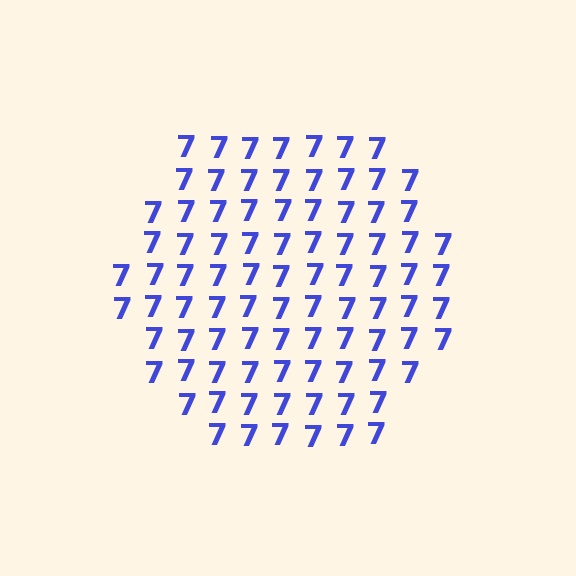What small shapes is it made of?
It is made of small digit 7's.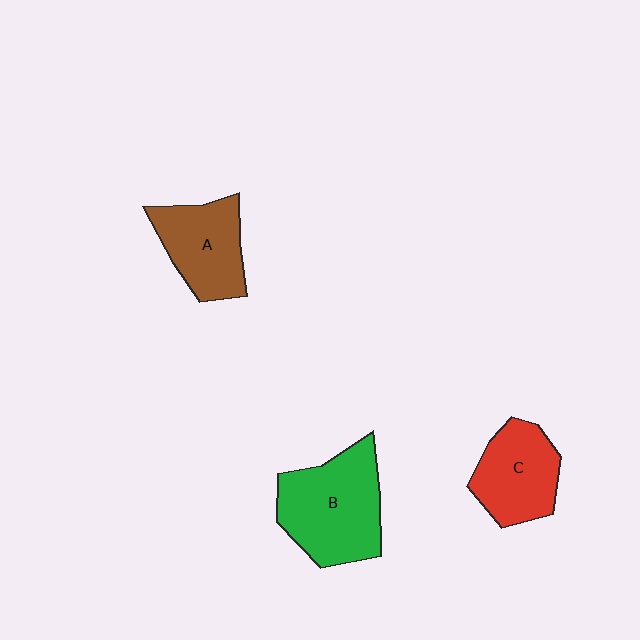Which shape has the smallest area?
Shape A (brown).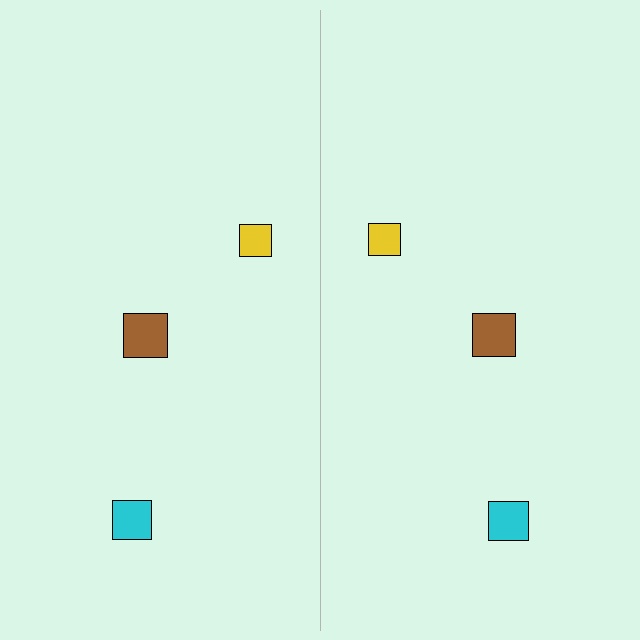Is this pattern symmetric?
Yes, this pattern has bilateral (reflection) symmetry.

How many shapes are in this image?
There are 6 shapes in this image.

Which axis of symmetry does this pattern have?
The pattern has a vertical axis of symmetry running through the center of the image.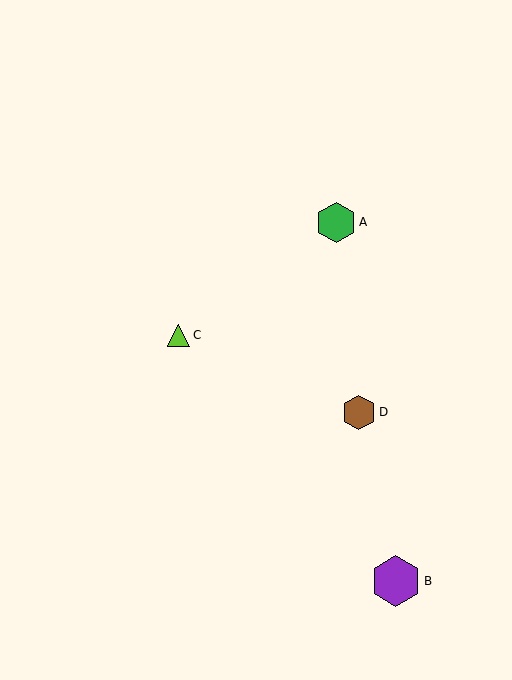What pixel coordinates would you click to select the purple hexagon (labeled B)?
Click at (396, 581) to select the purple hexagon B.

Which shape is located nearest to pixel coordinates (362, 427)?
The brown hexagon (labeled D) at (359, 412) is nearest to that location.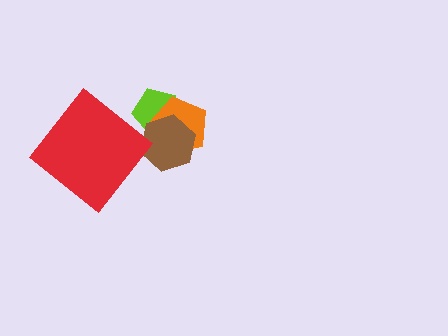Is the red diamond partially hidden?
No, no other shape covers it.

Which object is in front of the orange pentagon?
The brown hexagon is in front of the orange pentagon.